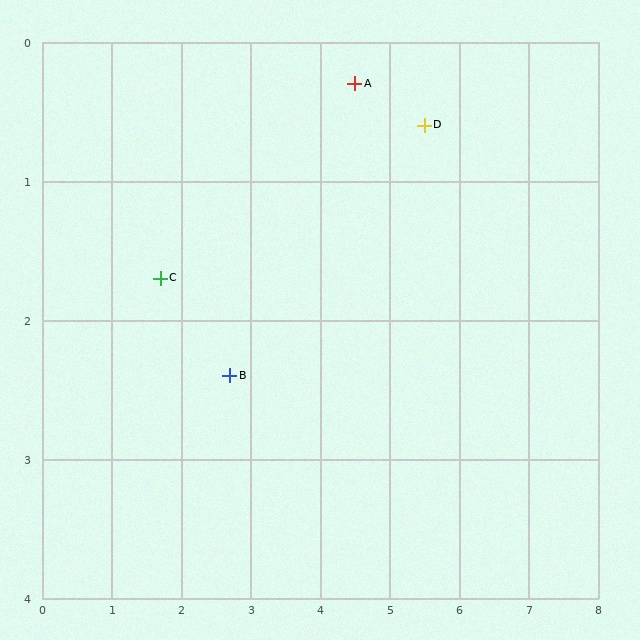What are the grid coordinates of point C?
Point C is at approximately (1.7, 1.7).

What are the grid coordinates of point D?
Point D is at approximately (5.5, 0.6).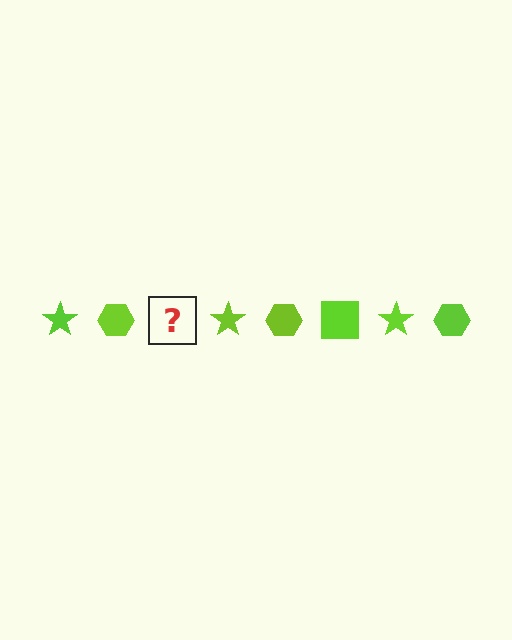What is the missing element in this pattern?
The missing element is a lime square.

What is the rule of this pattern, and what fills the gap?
The rule is that the pattern cycles through star, hexagon, square shapes in lime. The gap should be filled with a lime square.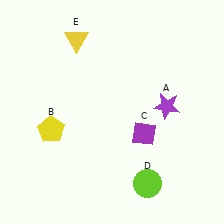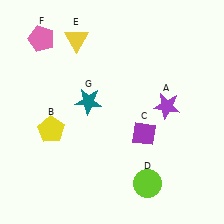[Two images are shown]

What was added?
A pink pentagon (F), a teal star (G) were added in Image 2.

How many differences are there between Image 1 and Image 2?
There are 2 differences between the two images.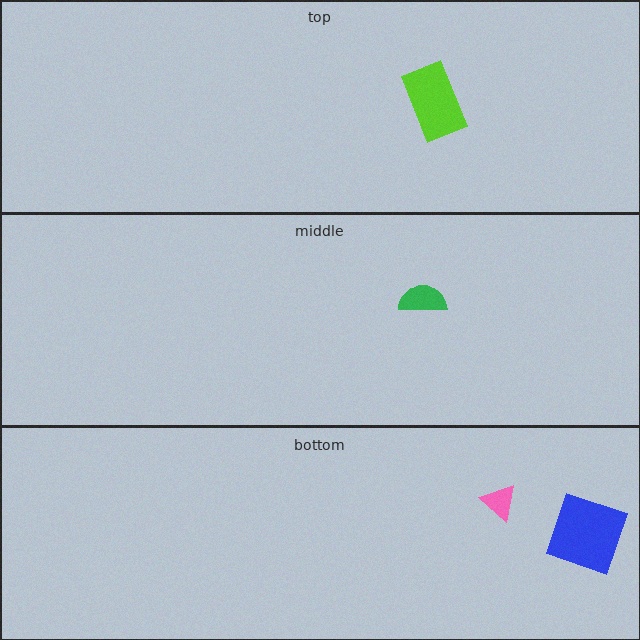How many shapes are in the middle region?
1.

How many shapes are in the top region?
1.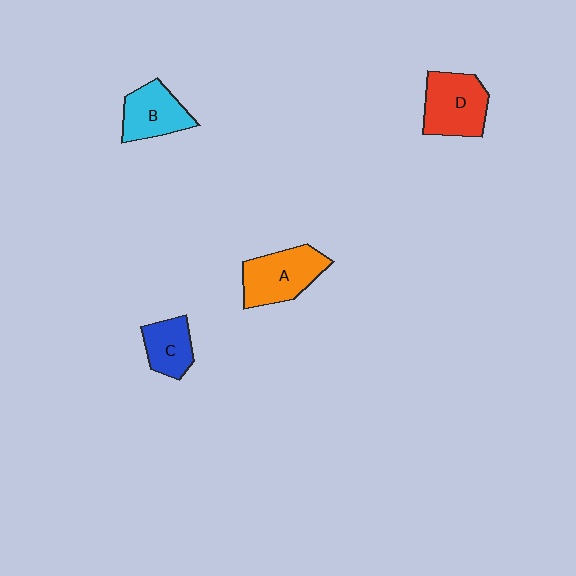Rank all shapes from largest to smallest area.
From largest to smallest: D (red), A (orange), B (cyan), C (blue).